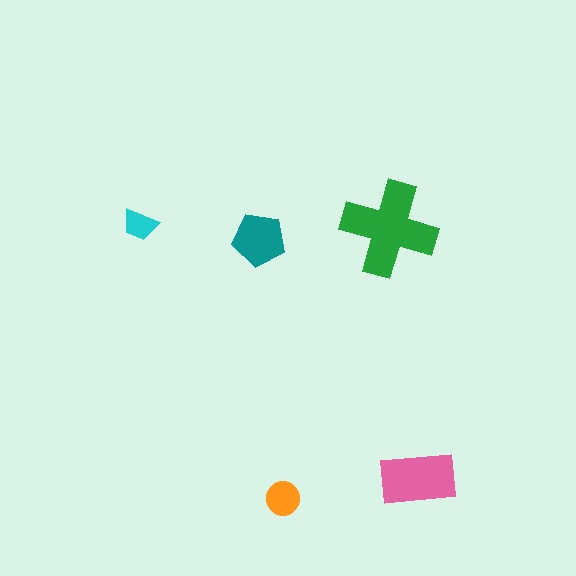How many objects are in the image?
There are 5 objects in the image.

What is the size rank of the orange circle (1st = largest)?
4th.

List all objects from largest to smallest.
The green cross, the pink rectangle, the teal pentagon, the orange circle, the cyan trapezoid.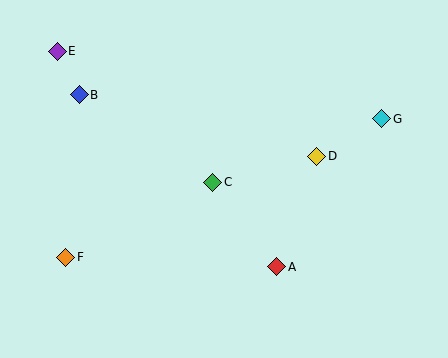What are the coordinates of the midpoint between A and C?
The midpoint between A and C is at (245, 224).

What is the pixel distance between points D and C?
The distance between D and C is 107 pixels.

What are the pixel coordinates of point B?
Point B is at (79, 95).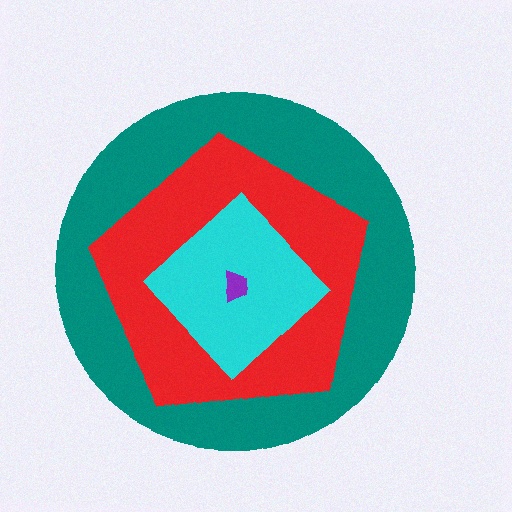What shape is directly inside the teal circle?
The red pentagon.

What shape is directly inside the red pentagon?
The cyan diamond.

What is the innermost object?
The purple trapezoid.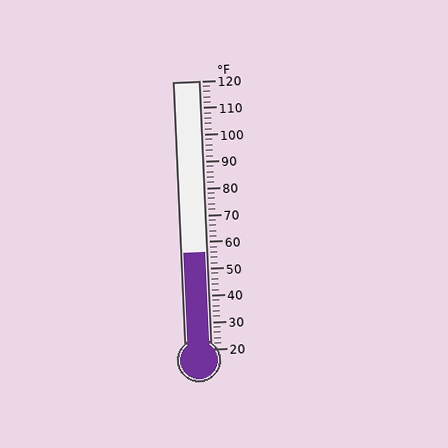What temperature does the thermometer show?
The thermometer shows approximately 56°F.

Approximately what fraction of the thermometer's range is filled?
The thermometer is filled to approximately 35% of its range.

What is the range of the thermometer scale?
The thermometer scale ranges from 20°F to 120°F.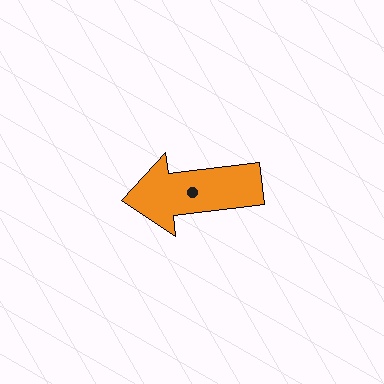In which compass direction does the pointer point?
West.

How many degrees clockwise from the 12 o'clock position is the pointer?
Approximately 263 degrees.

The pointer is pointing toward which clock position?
Roughly 9 o'clock.